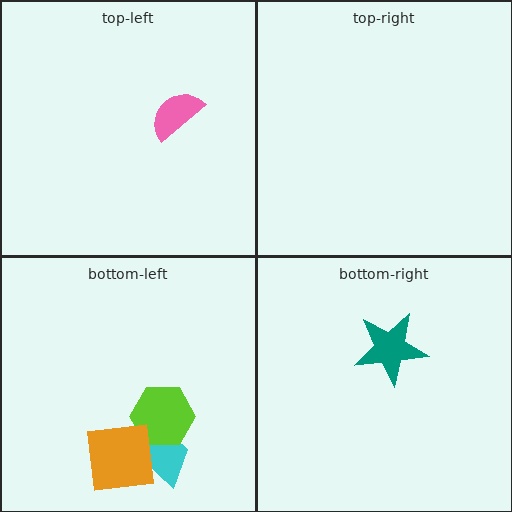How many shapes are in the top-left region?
1.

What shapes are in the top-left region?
The pink semicircle.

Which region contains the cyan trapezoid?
The bottom-left region.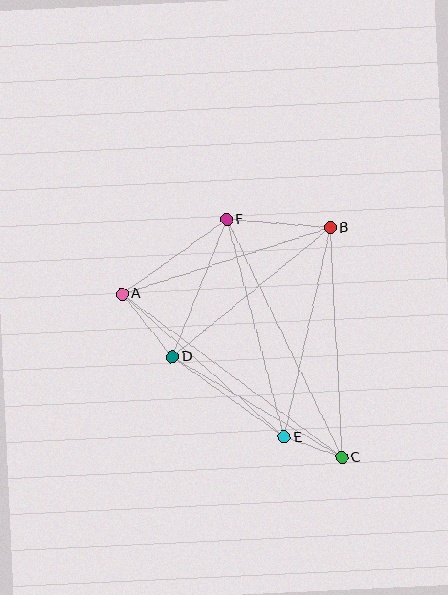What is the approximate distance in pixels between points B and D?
The distance between B and D is approximately 204 pixels.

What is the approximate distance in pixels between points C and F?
The distance between C and F is approximately 264 pixels.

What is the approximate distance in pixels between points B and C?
The distance between B and C is approximately 230 pixels.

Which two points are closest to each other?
Points C and E are closest to each other.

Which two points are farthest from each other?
Points A and C are farthest from each other.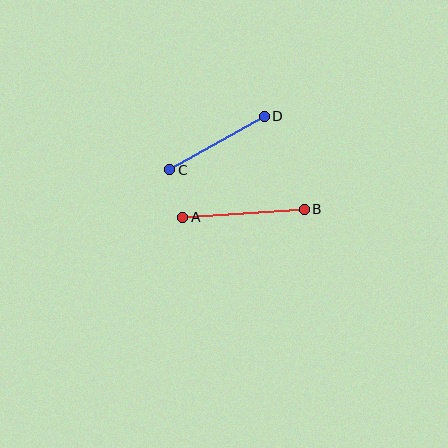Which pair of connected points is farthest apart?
Points A and B are farthest apart.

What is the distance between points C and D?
The distance is approximately 109 pixels.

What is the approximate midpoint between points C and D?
The midpoint is at approximately (217, 143) pixels.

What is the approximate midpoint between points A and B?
The midpoint is at approximately (243, 213) pixels.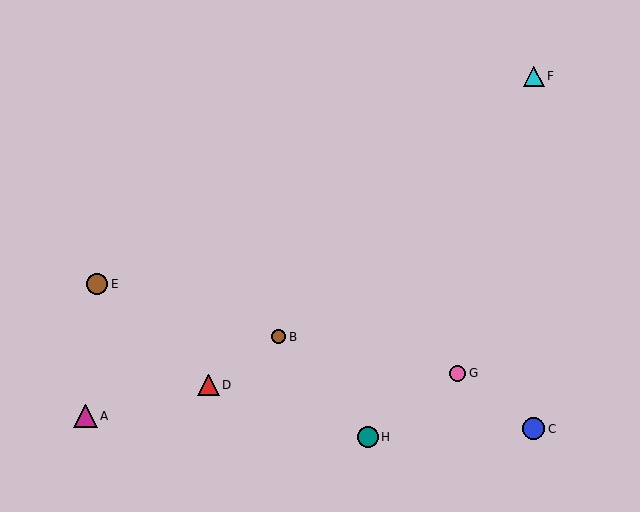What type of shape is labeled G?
Shape G is a pink circle.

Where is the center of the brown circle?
The center of the brown circle is at (279, 337).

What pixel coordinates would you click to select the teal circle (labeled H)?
Click at (368, 437) to select the teal circle H.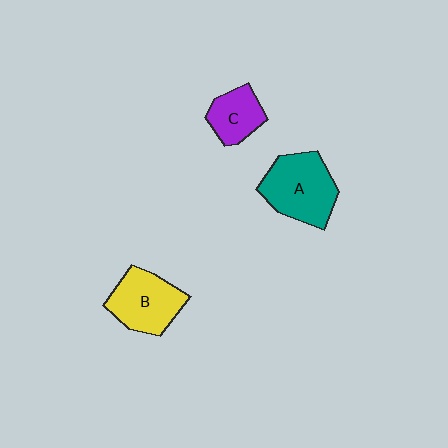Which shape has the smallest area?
Shape C (purple).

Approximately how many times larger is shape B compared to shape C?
Approximately 1.5 times.